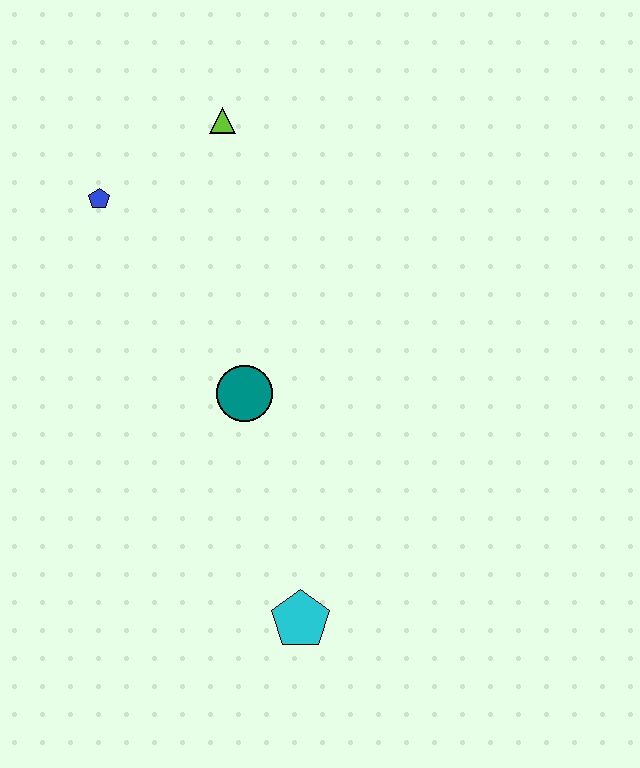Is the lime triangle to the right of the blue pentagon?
Yes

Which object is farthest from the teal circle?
The lime triangle is farthest from the teal circle.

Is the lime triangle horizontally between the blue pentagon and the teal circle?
Yes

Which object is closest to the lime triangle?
The blue pentagon is closest to the lime triangle.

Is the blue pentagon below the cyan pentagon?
No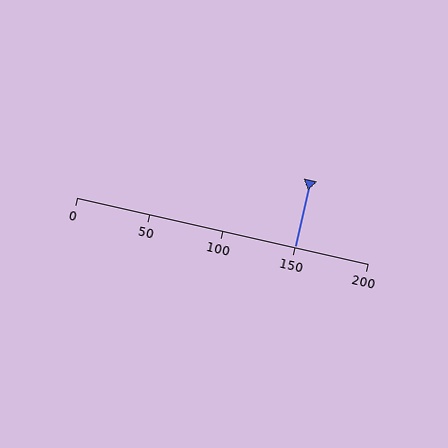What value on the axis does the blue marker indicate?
The marker indicates approximately 150.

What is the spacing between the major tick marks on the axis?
The major ticks are spaced 50 apart.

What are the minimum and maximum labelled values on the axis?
The axis runs from 0 to 200.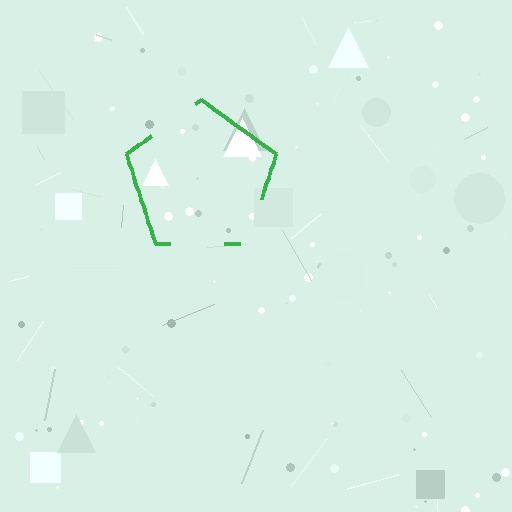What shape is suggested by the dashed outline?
The dashed outline suggests a pentagon.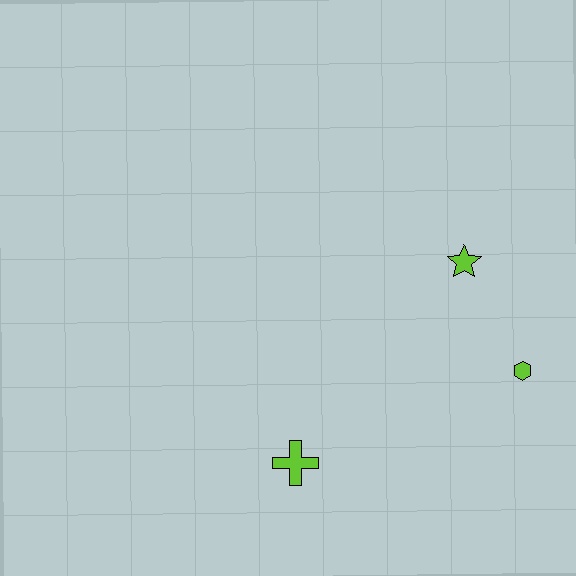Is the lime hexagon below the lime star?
Yes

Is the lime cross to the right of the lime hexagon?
No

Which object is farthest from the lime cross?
The lime star is farthest from the lime cross.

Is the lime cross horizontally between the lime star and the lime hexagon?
No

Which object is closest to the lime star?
The lime hexagon is closest to the lime star.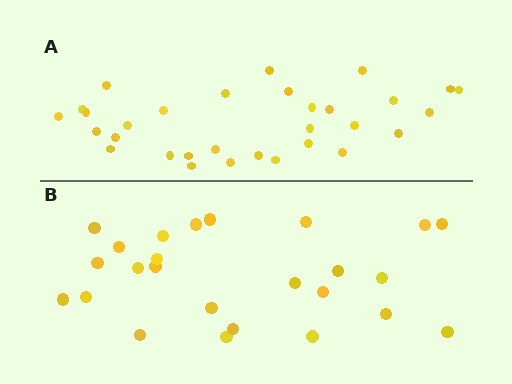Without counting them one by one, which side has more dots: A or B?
Region A (the top region) has more dots.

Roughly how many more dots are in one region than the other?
Region A has about 6 more dots than region B.